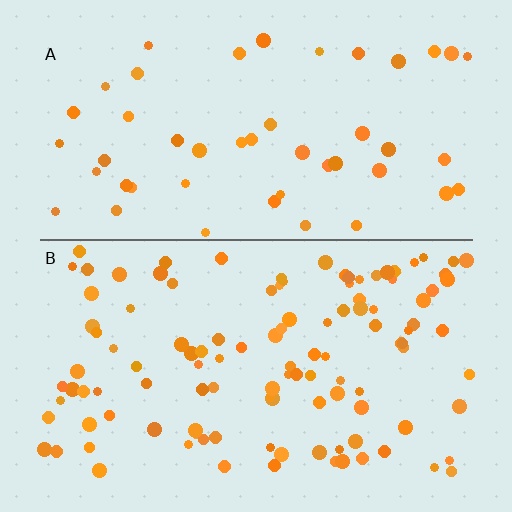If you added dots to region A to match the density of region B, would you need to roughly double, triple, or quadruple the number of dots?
Approximately double.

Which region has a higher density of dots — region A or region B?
B (the bottom).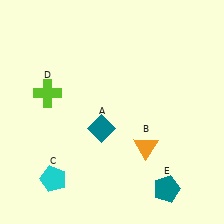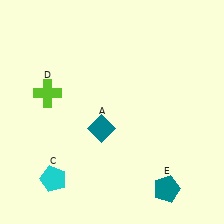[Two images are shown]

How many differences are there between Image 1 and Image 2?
There is 1 difference between the two images.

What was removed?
The orange triangle (B) was removed in Image 2.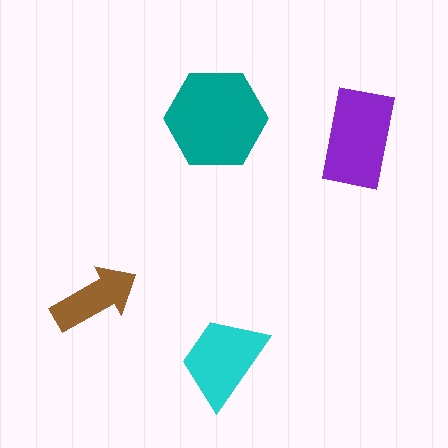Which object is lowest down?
The cyan trapezoid is bottommost.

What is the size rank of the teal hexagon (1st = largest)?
1st.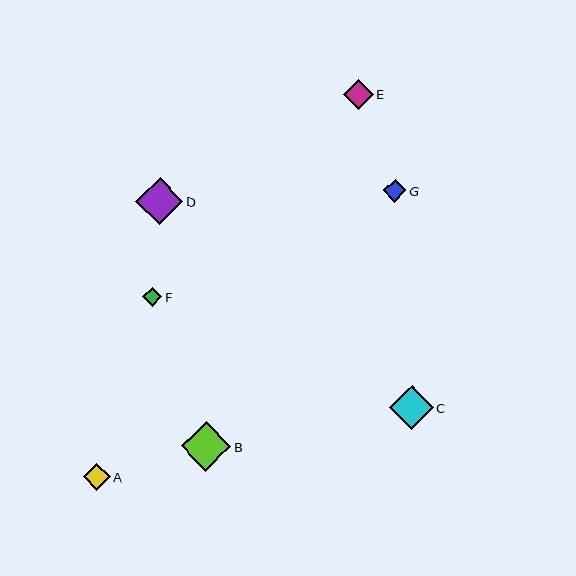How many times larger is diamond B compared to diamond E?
Diamond B is approximately 1.6 times the size of diamond E.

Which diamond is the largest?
Diamond B is the largest with a size of approximately 50 pixels.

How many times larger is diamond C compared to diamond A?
Diamond C is approximately 1.6 times the size of diamond A.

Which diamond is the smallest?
Diamond F is the smallest with a size of approximately 19 pixels.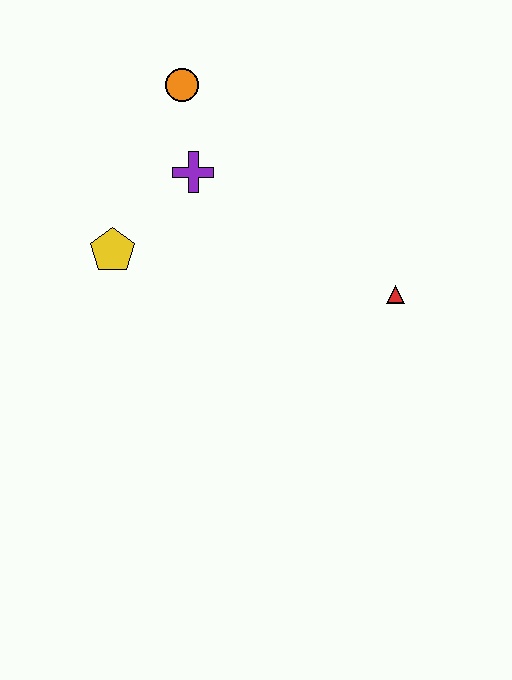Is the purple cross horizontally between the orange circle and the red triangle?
Yes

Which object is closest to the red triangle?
The purple cross is closest to the red triangle.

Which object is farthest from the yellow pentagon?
The red triangle is farthest from the yellow pentagon.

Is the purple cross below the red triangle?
No